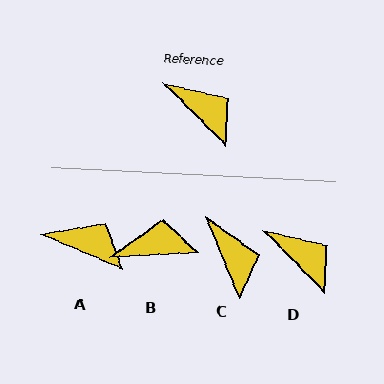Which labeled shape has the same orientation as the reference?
D.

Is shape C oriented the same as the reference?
No, it is off by about 22 degrees.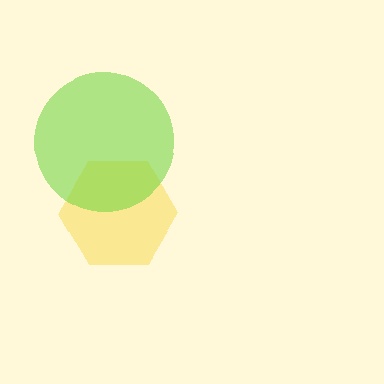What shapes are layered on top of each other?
The layered shapes are: a yellow hexagon, a lime circle.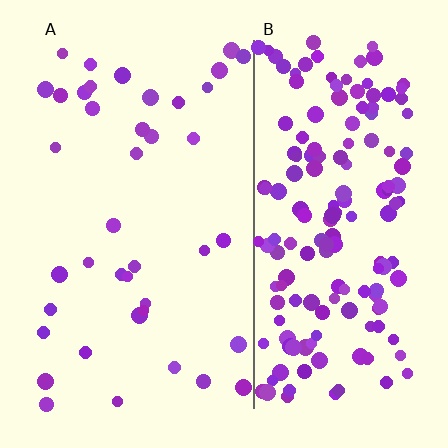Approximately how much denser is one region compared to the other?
Approximately 4.3× — region B over region A.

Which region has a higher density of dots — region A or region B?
B (the right).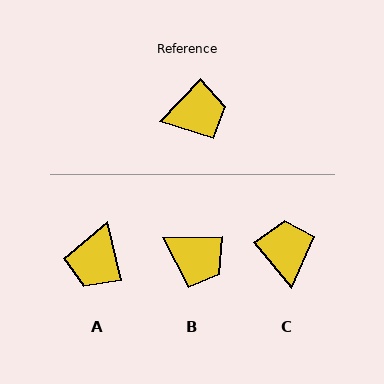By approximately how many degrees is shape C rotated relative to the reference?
Approximately 84 degrees counter-clockwise.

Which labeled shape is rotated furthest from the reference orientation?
A, about 122 degrees away.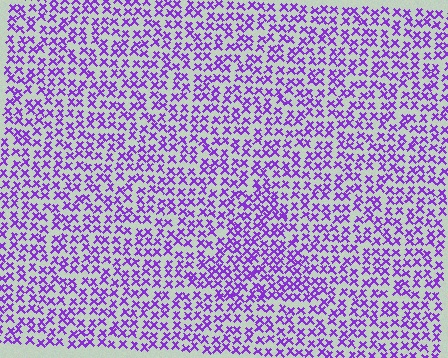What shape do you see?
I see a triangle.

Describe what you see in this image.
The image contains small purple elements arranged at two different densities. A triangle-shaped region is visible where the elements are more densely packed than the surrounding area.